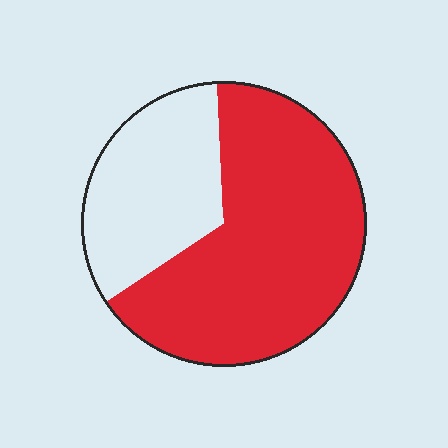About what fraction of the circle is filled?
About two thirds (2/3).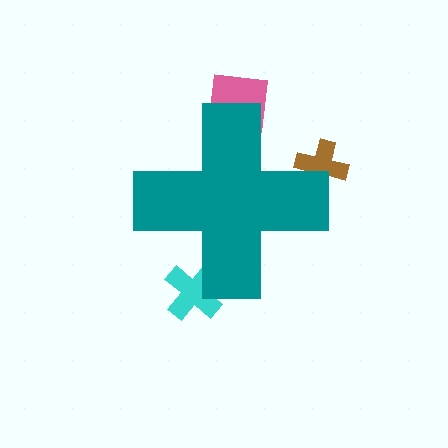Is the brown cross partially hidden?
Yes, the brown cross is partially hidden behind the teal cross.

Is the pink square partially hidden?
Yes, the pink square is partially hidden behind the teal cross.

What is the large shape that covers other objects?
A teal cross.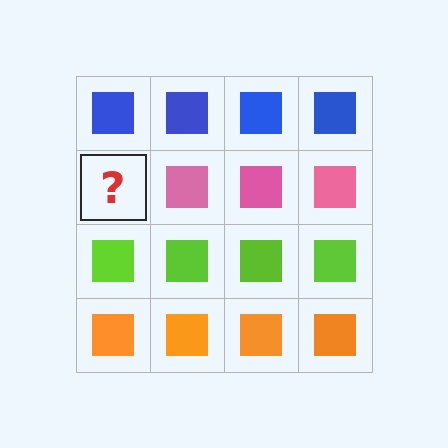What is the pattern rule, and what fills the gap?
The rule is that each row has a consistent color. The gap should be filled with a pink square.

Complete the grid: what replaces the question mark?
The question mark should be replaced with a pink square.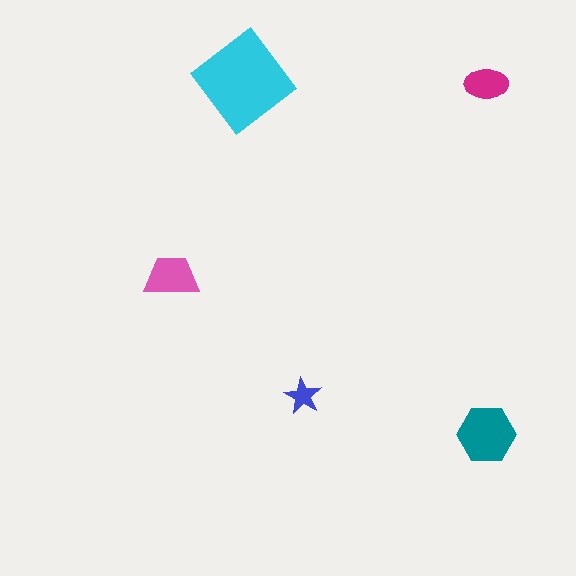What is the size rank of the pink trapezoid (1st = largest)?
3rd.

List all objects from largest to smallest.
The cyan diamond, the teal hexagon, the pink trapezoid, the magenta ellipse, the blue star.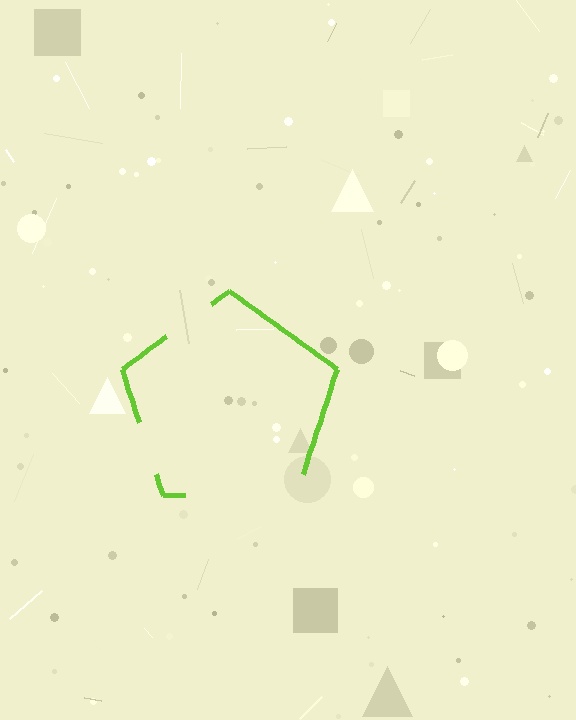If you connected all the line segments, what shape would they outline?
They would outline a pentagon.